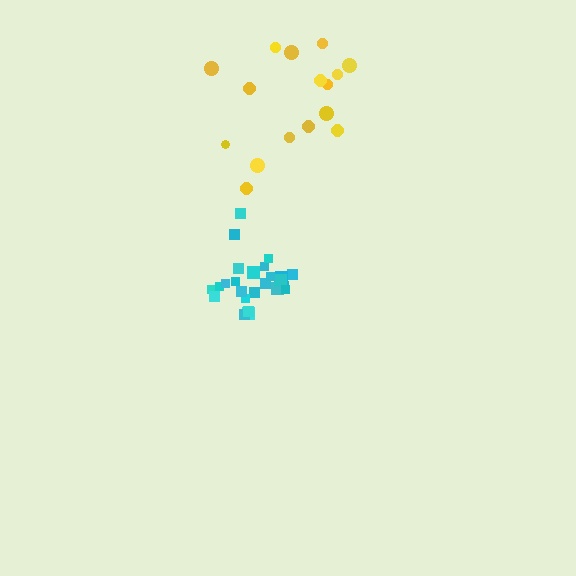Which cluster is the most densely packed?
Cyan.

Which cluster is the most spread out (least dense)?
Yellow.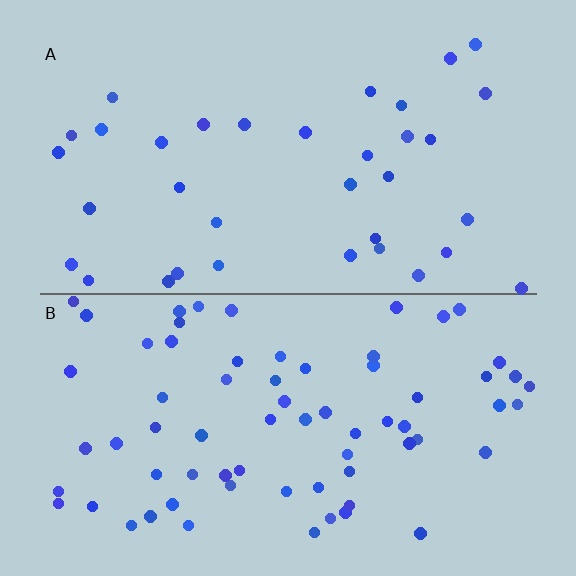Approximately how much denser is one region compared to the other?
Approximately 2.0× — region B over region A.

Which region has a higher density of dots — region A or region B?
B (the bottom).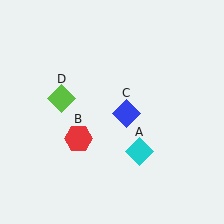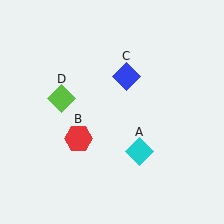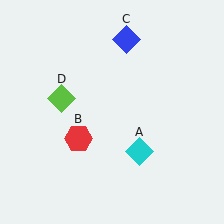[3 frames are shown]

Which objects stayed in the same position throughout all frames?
Cyan diamond (object A) and red hexagon (object B) and lime diamond (object D) remained stationary.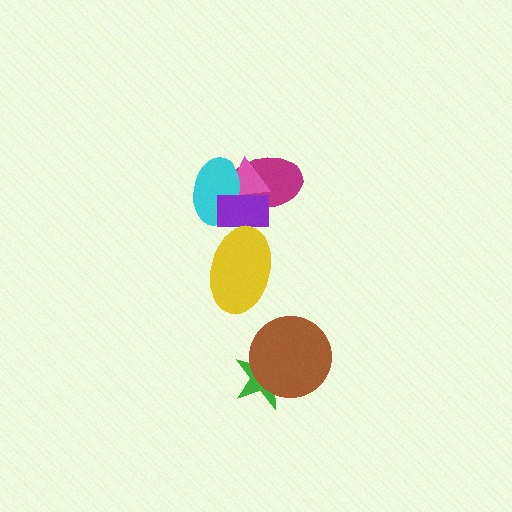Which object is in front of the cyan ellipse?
The purple rectangle is in front of the cyan ellipse.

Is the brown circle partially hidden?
No, no other shape covers it.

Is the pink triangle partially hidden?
Yes, it is partially covered by another shape.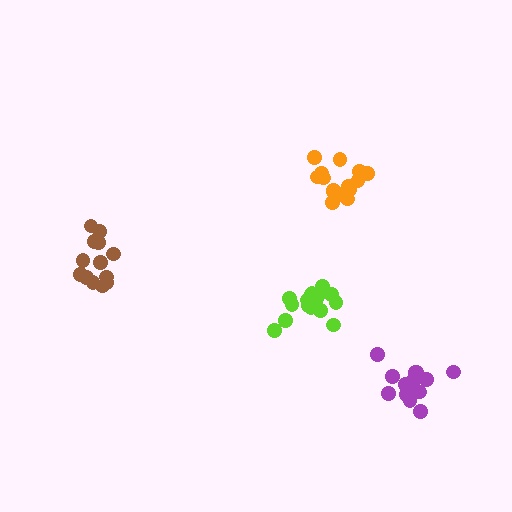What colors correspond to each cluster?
The clusters are colored: lime, brown, purple, orange.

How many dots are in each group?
Group 1: 17 dots, Group 2: 13 dots, Group 3: 15 dots, Group 4: 15 dots (60 total).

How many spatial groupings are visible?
There are 4 spatial groupings.